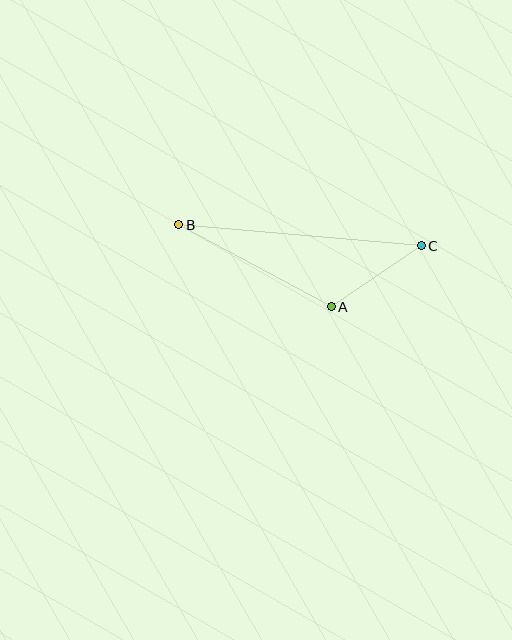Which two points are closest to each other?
Points A and C are closest to each other.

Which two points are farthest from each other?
Points B and C are farthest from each other.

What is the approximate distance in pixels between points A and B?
The distance between A and B is approximately 173 pixels.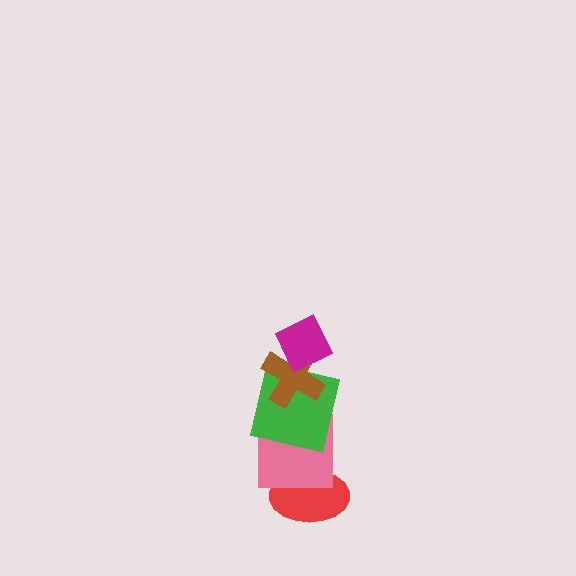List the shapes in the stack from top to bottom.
From top to bottom: the magenta diamond, the brown cross, the green square, the pink square, the red ellipse.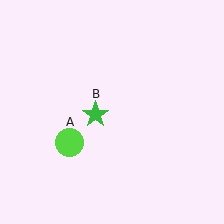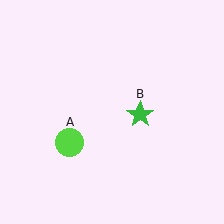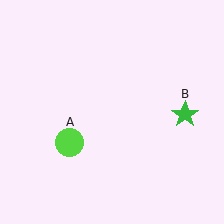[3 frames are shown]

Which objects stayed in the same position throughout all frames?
Lime circle (object A) remained stationary.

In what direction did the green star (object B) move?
The green star (object B) moved right.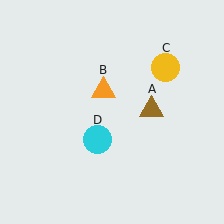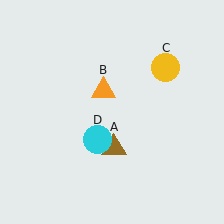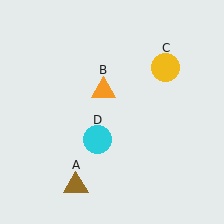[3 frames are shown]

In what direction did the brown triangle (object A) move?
The brown triangle (object A) moved down and to the left.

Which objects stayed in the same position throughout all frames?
Orange triangle (object B) and yellow circle (object C) and cyan circle (object D) remained stationary.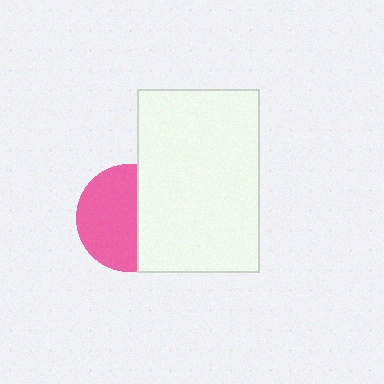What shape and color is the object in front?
The object in front is a white rectangle.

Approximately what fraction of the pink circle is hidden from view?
Roughly 40% of the pink circle is hidden behind the white rectangle.